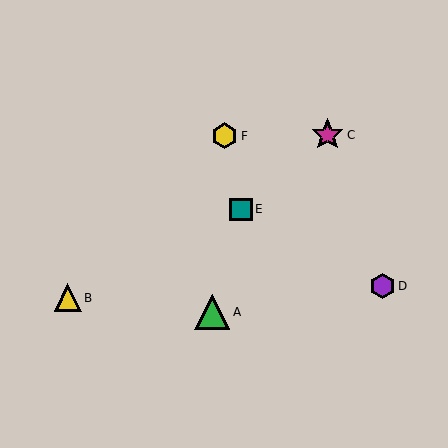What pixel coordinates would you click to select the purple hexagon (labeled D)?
Click at (382, 286) to select the purple hexagon D.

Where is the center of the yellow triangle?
The center of the yellow triangle is at (68, 298).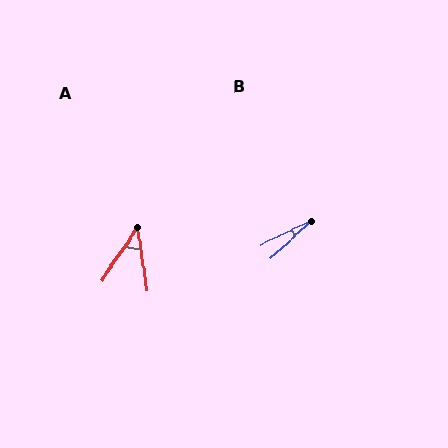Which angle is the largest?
A, at approximately 42 degrees.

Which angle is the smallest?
B, at approximately 16 degrees.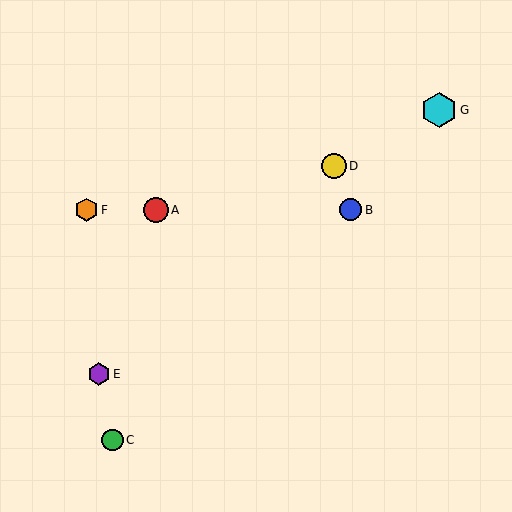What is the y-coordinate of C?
Object C is at y≈440.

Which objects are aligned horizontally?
Objects A, B, F are aligned horizontally.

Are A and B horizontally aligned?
Yes, both are at y≈210.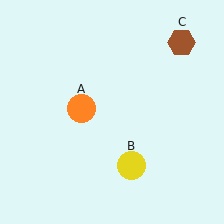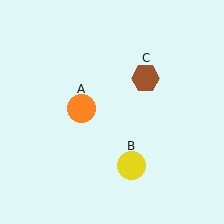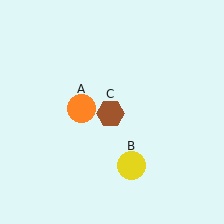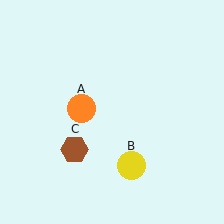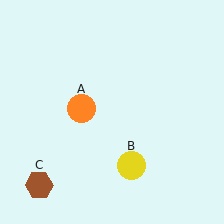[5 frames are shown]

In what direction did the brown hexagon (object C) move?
The brown hexagon (object C) moved down and to the left.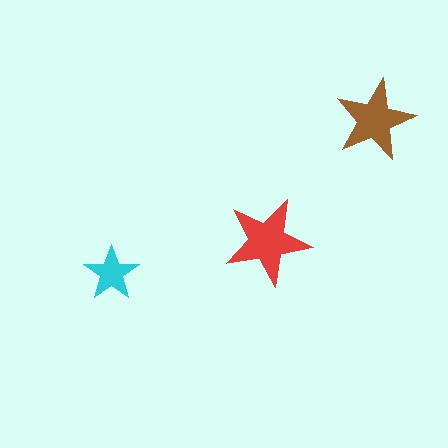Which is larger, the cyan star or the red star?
The red one.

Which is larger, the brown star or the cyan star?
The brown one.